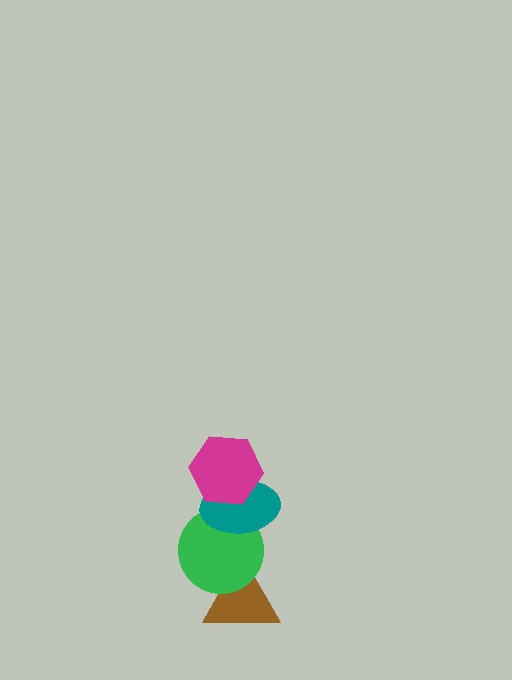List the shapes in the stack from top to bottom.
From top to bottom: the magenta hexagon, the teal ellipse, the green circle, the brown triangle.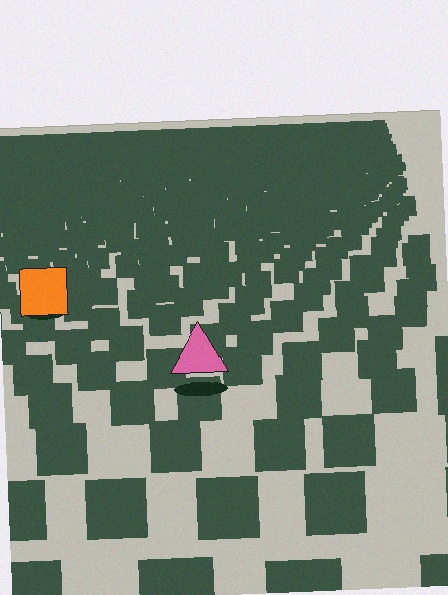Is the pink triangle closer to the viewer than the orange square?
Yes. The pink triangle is closer — you can tell from the texture gradient: the ground texture is coarser near it.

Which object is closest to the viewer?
The pink triangle is closest. The texture marks near it are larger and more spread out.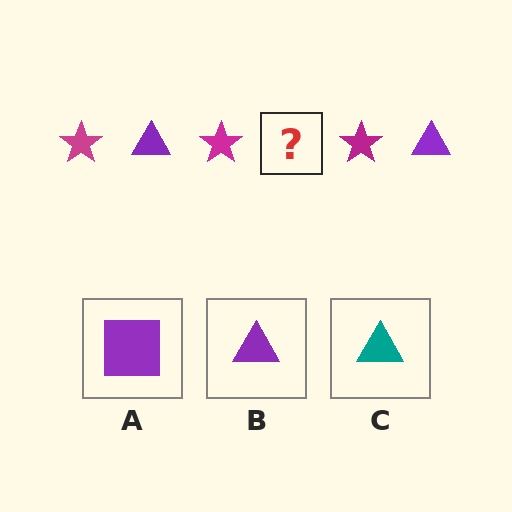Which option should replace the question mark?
Option B.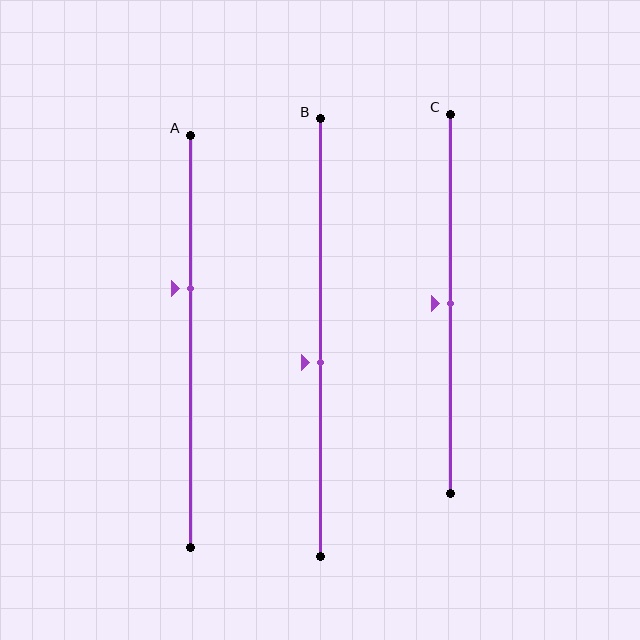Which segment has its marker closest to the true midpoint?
Segment C has its marker closest to the true midpoint.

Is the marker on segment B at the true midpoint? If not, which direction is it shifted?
No, the marker on segment B is shifted downward by about 6% of the segment length.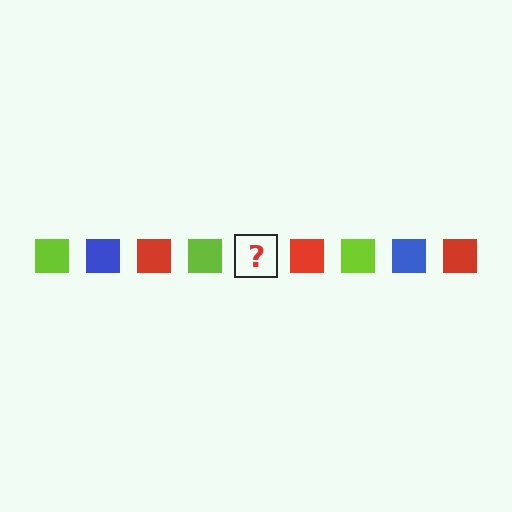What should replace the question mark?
The question mark should be replaced with a blue square.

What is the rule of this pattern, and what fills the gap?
The rule is that the pattern cycles through lime, blue, red squares. The gap should be filled with a blue square.